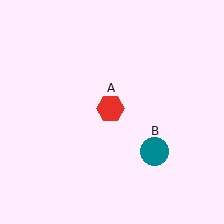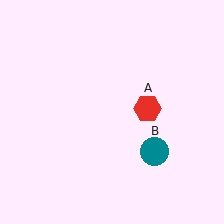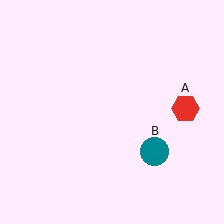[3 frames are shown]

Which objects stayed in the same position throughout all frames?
Teal circle (object B) remained stationary.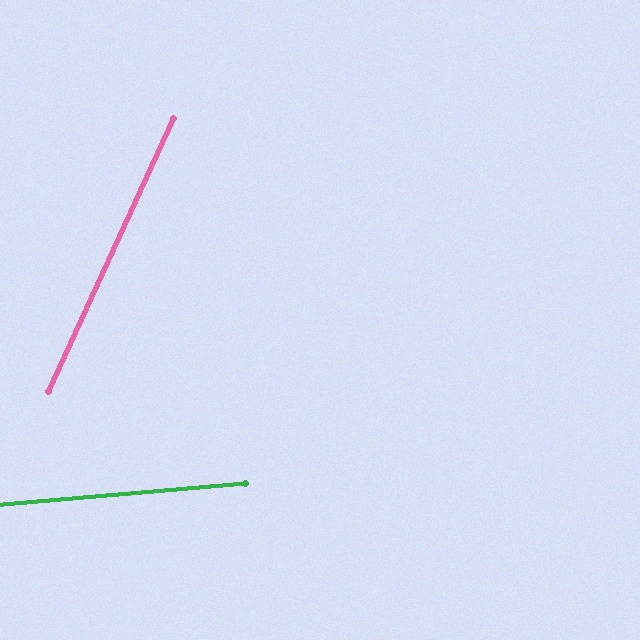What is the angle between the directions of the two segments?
Approximately 61 degrees.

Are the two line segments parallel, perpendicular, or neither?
Neither parallel nor perpendicular — they differ by about 61°.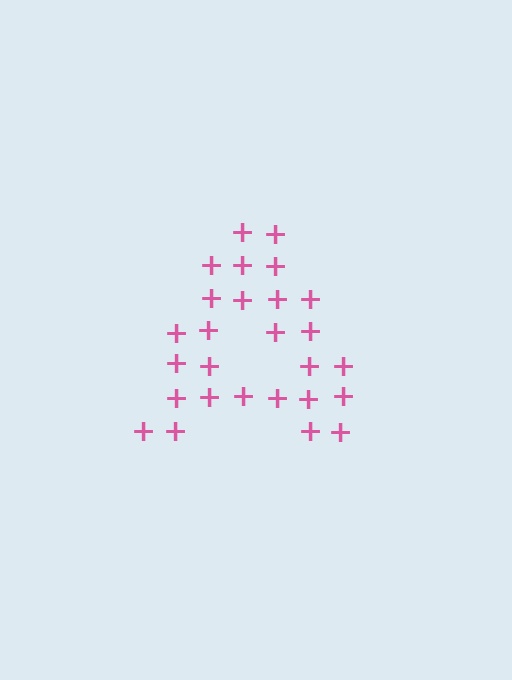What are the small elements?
The small elements are plus signs.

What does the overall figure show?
The overall figure shows the letter A.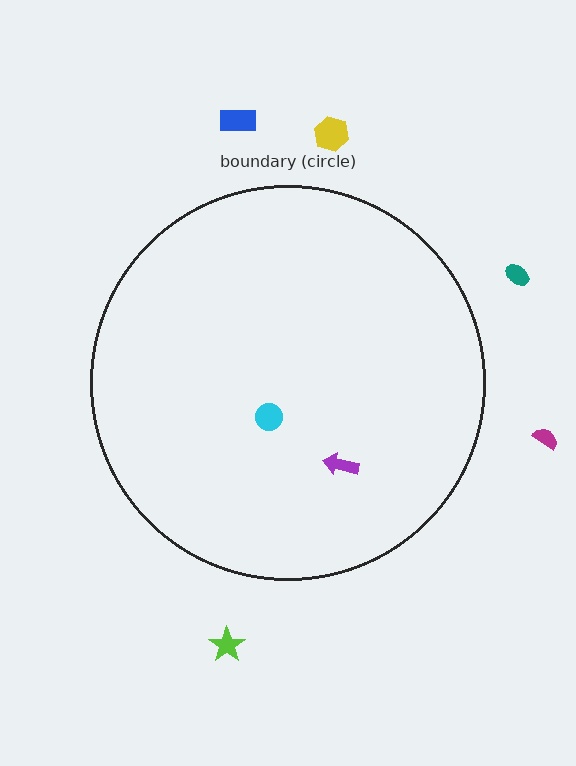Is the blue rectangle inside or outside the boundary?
Outside.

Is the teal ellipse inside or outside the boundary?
Outside.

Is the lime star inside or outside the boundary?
Outside.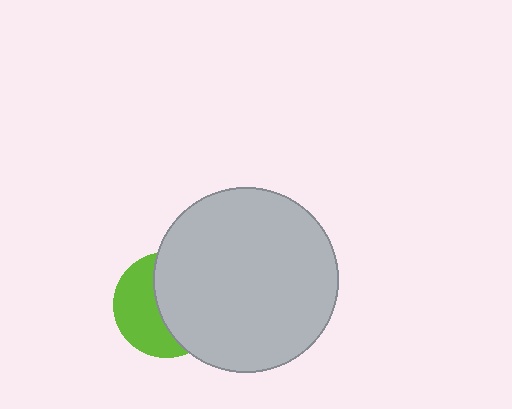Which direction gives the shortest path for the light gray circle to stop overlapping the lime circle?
Moving right gives the shortest separation.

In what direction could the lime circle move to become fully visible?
The lime circle could move left. That would shift it out from behind the light gray circle entirely.